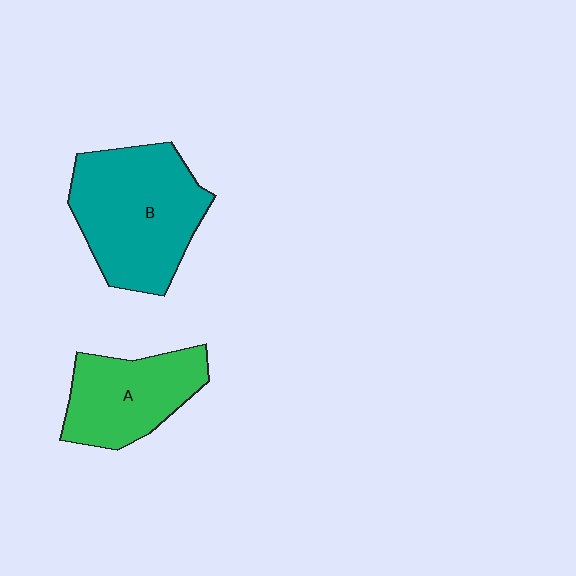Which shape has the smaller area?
Shape A (green).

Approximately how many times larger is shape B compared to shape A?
Approximately 1.5 times.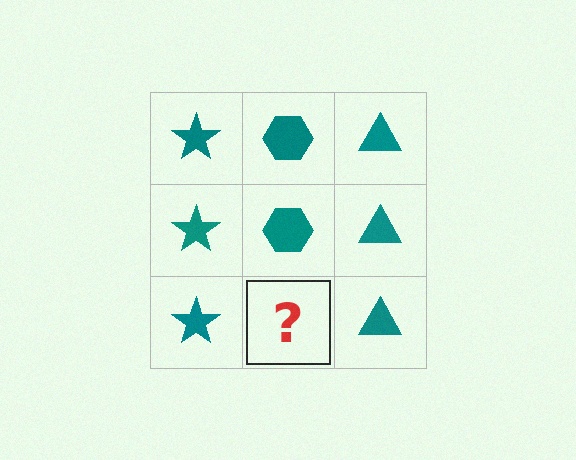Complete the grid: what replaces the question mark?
The question mark should be replaced with a teal hexagon.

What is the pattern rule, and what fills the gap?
The rule is that each column has a consistent shape. The gap should be filled with a teal hexagon.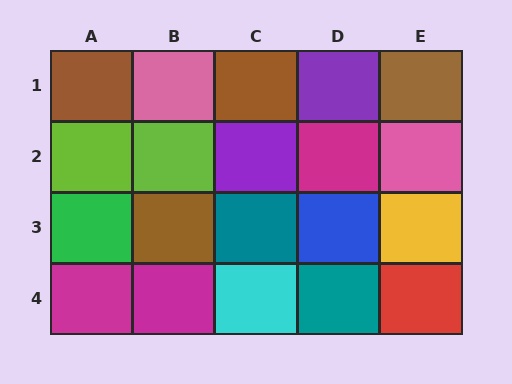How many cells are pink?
2 cells are pink.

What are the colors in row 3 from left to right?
Green, brown, teal, blue, yellow.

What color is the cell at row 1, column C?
Brown.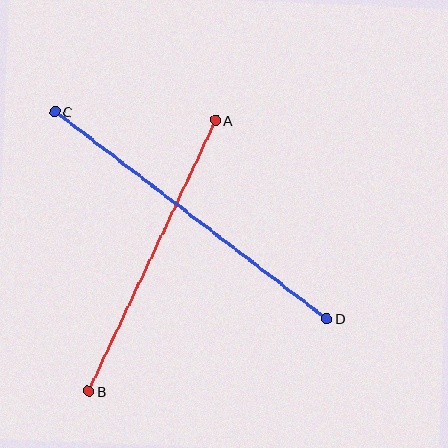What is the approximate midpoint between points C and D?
The midpoint is at approximately (191, 215) pixels.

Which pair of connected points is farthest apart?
Points C and D are farthest apart.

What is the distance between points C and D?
The distance is approximately 342 pixels.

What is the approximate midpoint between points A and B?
The midpoint is at approximately (152, 256) pixels.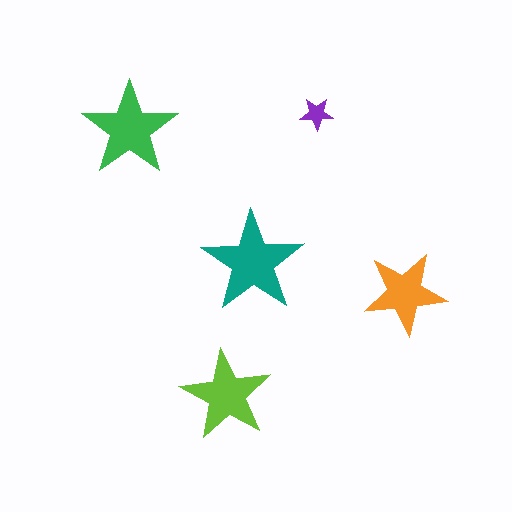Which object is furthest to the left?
The green star is leftmost.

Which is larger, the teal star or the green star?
The teal one.